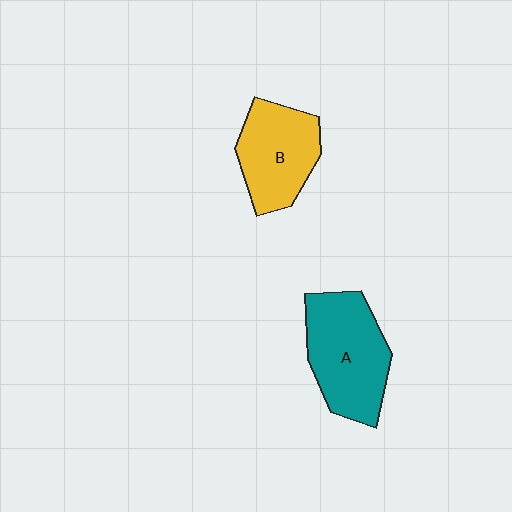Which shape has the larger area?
Shape A (teal).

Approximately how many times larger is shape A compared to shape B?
Approximately 1.2 times.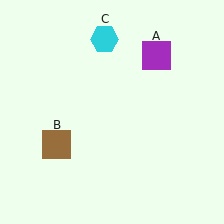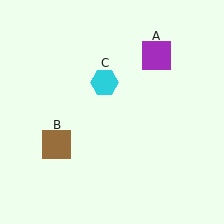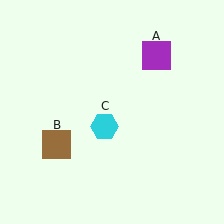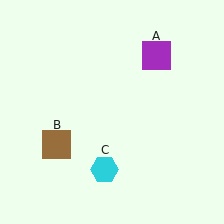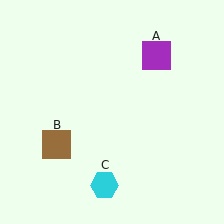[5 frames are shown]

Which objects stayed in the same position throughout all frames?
Purple square (object A) and brown square (object B) remained stationary.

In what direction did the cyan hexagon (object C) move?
The cyan hexagon (object C) moved down.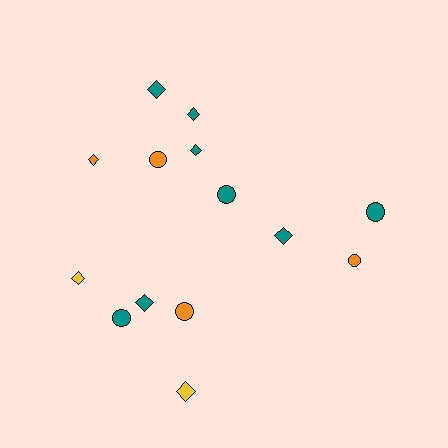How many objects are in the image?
There are 14 objects.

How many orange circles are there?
There are 3 orange circles.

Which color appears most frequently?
Teal, with 8 objects.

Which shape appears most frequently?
Diamond, with 8 objects.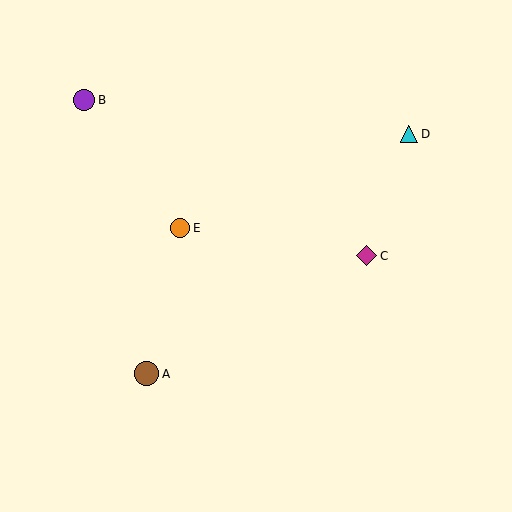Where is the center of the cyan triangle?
The center of the cyan triangle is at (409, 134).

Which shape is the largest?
The brown circle (labeled A) is the largest.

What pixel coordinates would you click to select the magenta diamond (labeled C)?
Click at (367, 256) to select the magenta diamond C.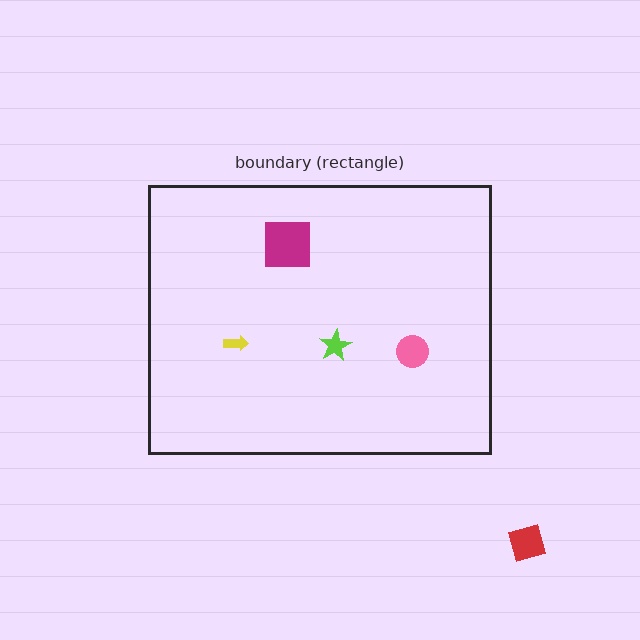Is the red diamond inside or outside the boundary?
Outside.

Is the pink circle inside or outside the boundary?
Inside.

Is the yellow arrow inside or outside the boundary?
Inside.